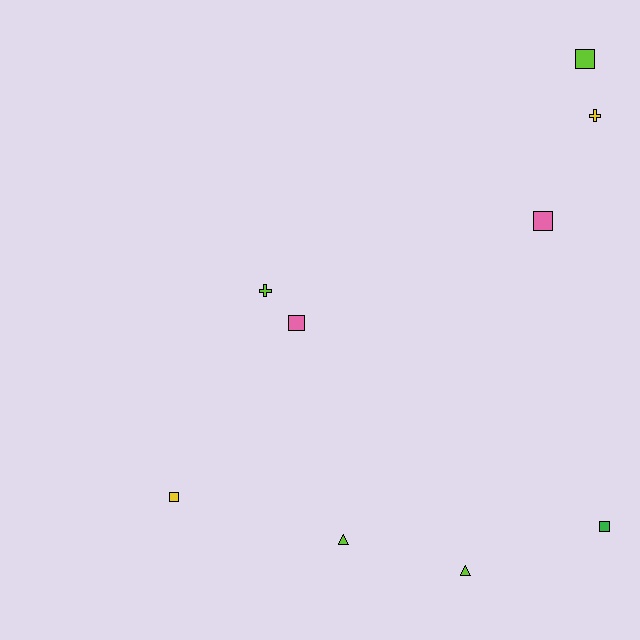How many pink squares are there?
There are 2 pink squares.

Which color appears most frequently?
Lime, with 4 objects.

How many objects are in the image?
There are 9 objects.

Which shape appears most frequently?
Square, with 5 objects.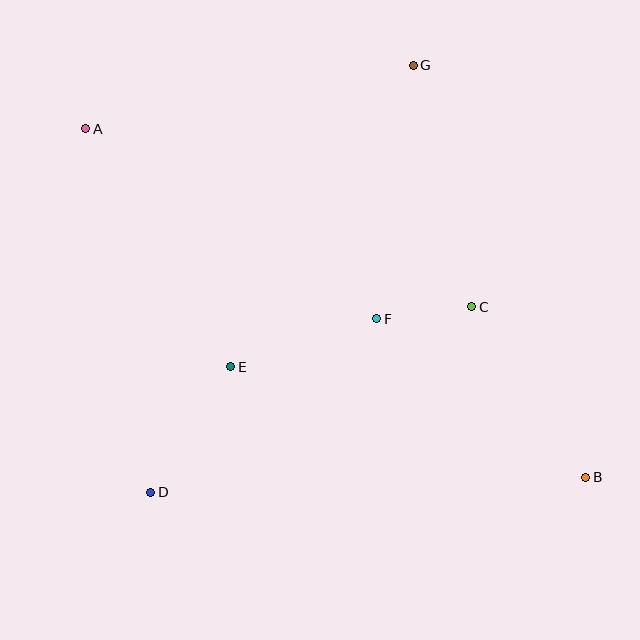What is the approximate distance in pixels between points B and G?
The distance between B and G is approximately 447 pixels.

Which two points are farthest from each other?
Points A and B are farthest from each other.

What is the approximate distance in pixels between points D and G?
The distance between D and G is approximately 502 pixels.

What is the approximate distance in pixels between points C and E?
The distance between C and E is approximately 248 pixels.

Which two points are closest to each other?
Points C and F are closest to each other.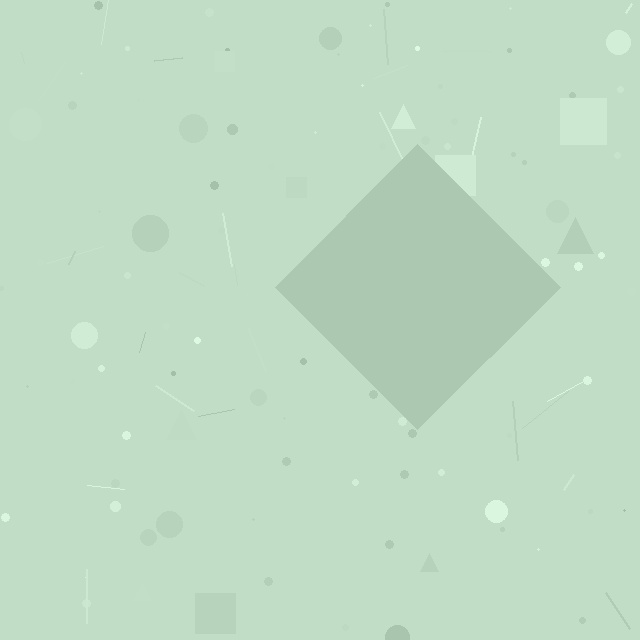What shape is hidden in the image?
A diamond is hidden in the image.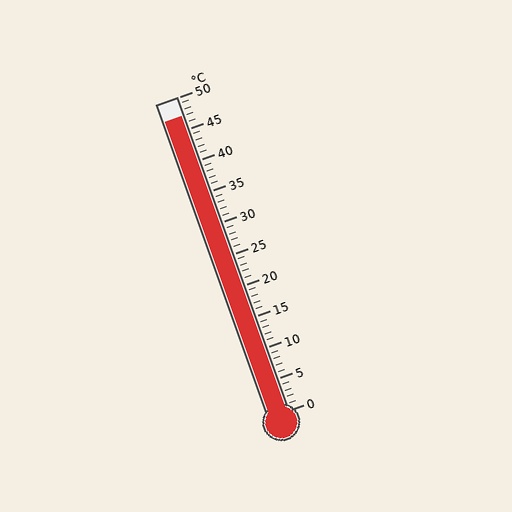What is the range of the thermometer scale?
The thermometer scale ranges from 0°C to 50°C.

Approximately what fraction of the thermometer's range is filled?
The thermometer is filled to approximately 95% of its range.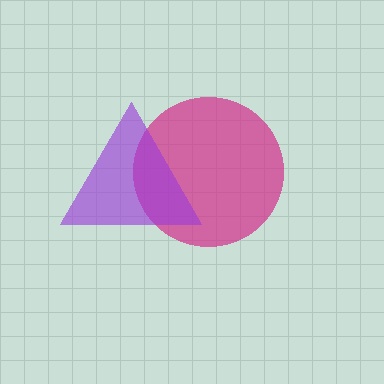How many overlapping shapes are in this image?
There are 2 overlapping shapes in the image.